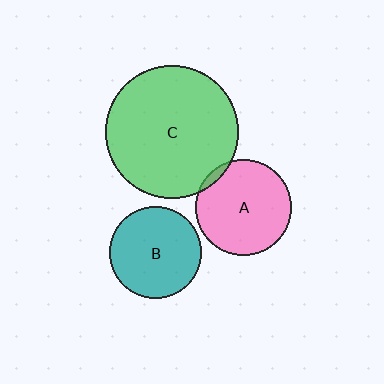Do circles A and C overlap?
Yes.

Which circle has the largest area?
Circle C (green).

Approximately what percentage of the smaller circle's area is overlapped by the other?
Approximately 5%.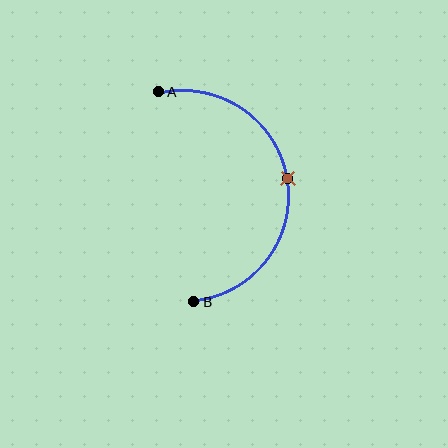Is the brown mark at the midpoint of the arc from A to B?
Yes. The brown mark lies on the arc at equal arc-length from both A and B — it is the arc midpoint.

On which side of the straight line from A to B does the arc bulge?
The arc bulges to the right of the straight line connecting A and B.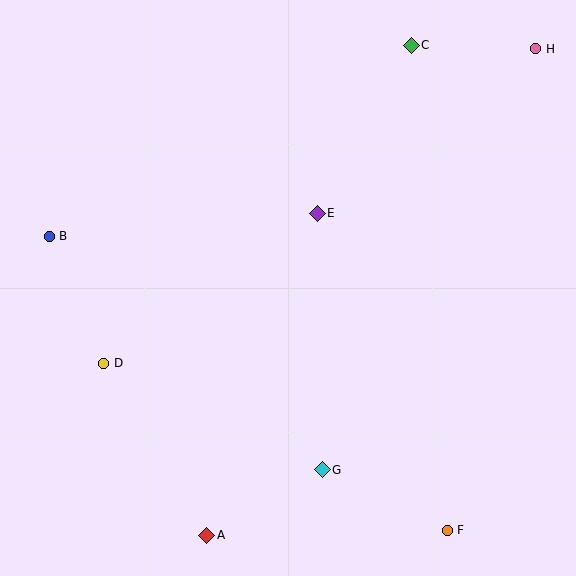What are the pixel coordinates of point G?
Point G is at (322, 470).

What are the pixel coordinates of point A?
Point A is at (207, 535).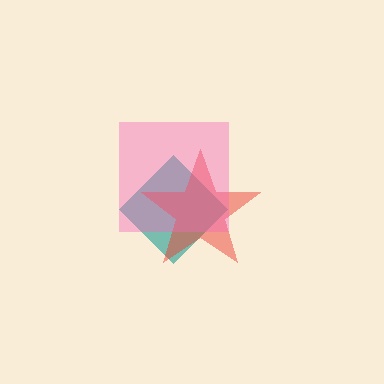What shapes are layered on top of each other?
The layered shapes are: a teal diamond, a red star, a pink square.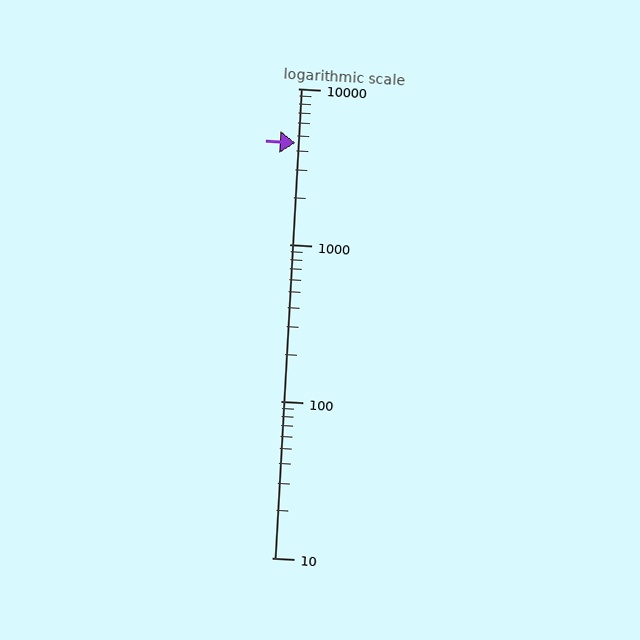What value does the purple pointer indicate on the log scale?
The pointer indicates approximately 4500.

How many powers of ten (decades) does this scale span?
The scale spans 3 decades, from 10 to 10000.